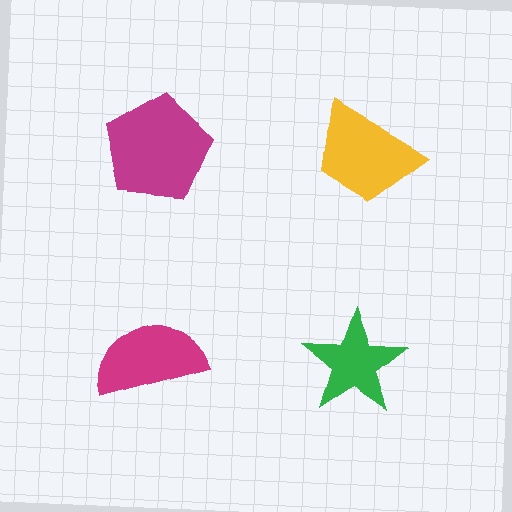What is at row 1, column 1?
A magenta pentagon.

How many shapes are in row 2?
2 shapes.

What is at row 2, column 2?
A green star.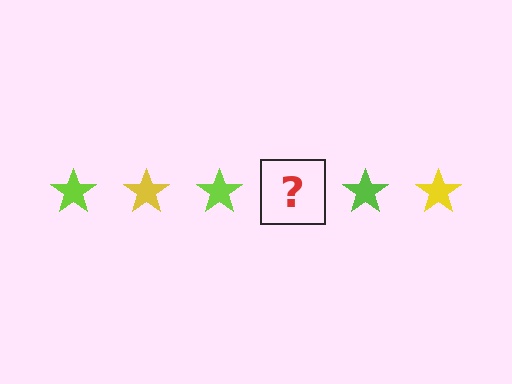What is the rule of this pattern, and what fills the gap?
The rule is that the pattern cycles through lime, yellow stars. The gap should be filled with a yellow star.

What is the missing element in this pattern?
The missing element is a yellow star.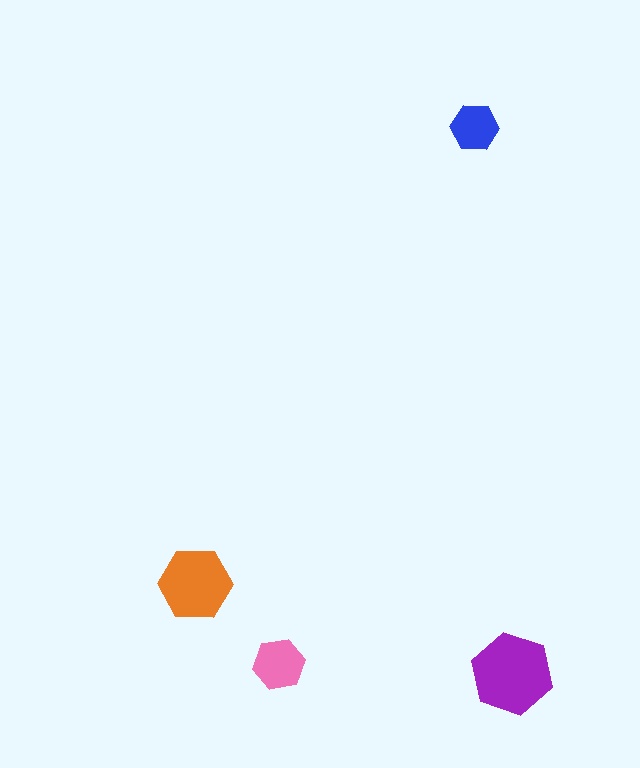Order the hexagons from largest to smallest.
the purple one, the orange one, the pink one, the blue one.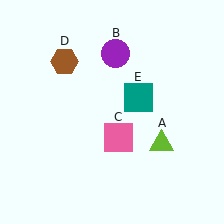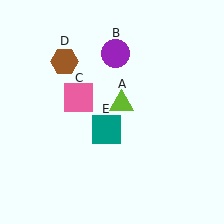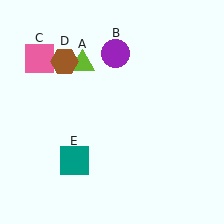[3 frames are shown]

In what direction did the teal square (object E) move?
The teal square (object E) moved down and to the left.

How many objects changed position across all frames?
3 objects changed position: lime triangle (object A), pink square (object C), teal square (object E).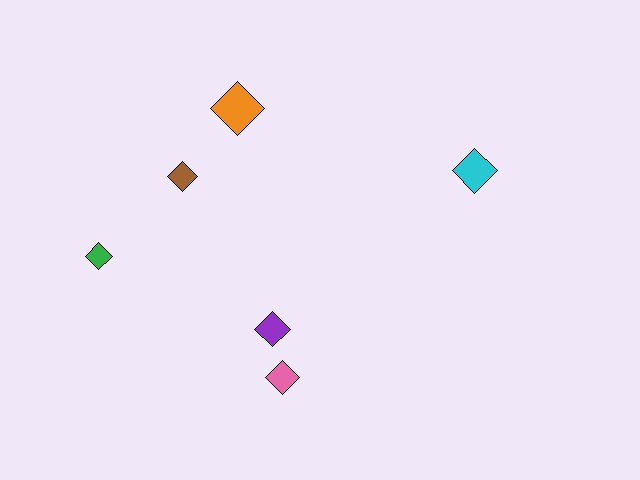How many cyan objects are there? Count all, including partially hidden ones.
There is 1 cyan object.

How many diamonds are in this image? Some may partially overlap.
There are 6 diamonds.